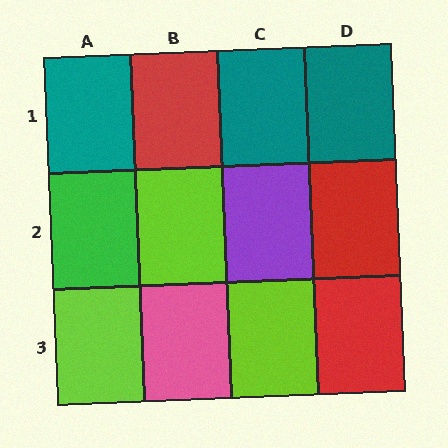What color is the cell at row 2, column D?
Red.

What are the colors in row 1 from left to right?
Teal, red, teal, teal.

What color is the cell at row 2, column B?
Lime.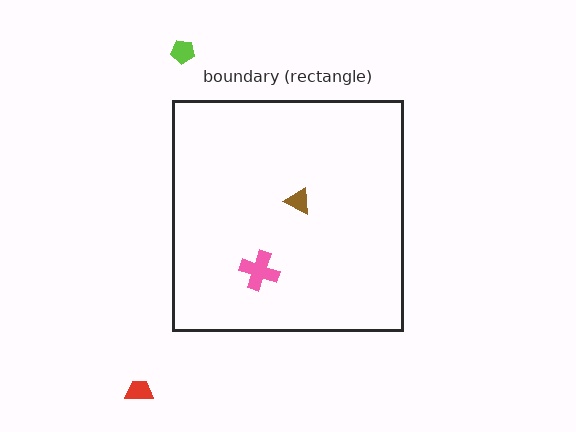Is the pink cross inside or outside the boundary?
Inside.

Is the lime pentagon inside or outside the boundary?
Outside.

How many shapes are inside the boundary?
2 inside, 2 outside.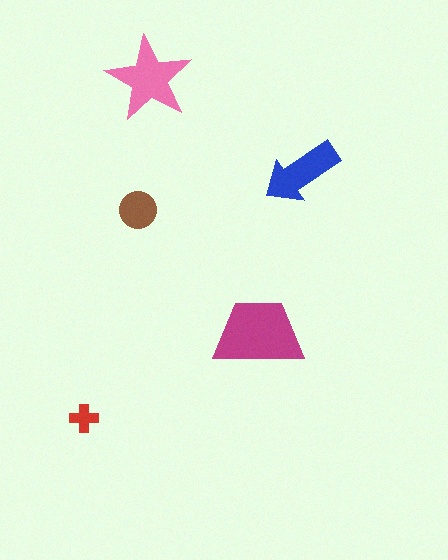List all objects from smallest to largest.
The red cross, the brown circle, the blue arrow, the pink star, the magenta trapezoid.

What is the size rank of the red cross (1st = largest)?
5th.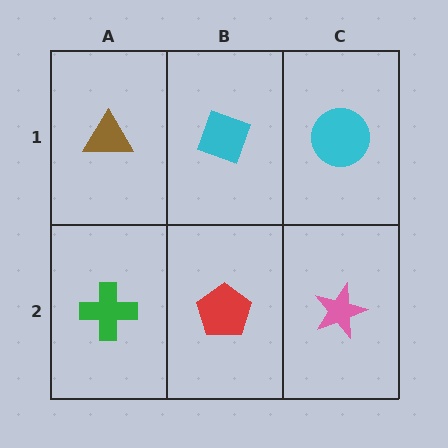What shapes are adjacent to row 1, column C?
A pink star (row 2, column C), a cyan diamond (row 1, column B).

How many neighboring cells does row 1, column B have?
3.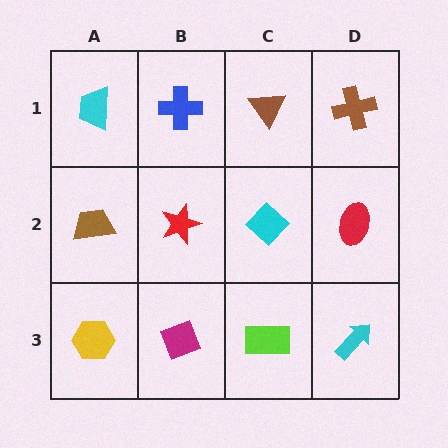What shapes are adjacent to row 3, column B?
A red star (row 2, column B), a yellow hexagon (row 3, column A), a lime rectangle (row 3, column C).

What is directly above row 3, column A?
A brown trapezoid.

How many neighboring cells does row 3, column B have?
3.